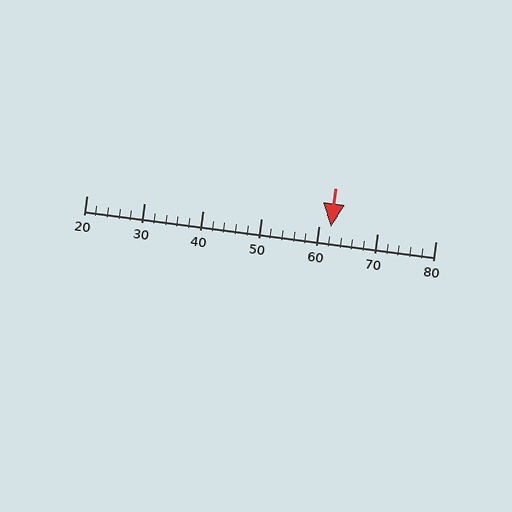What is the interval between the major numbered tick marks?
The major tick marks are spaced 10 units apart.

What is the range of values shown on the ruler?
The ruler shows values from 20 to 80.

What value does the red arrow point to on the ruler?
The red arrow points to approximately 62.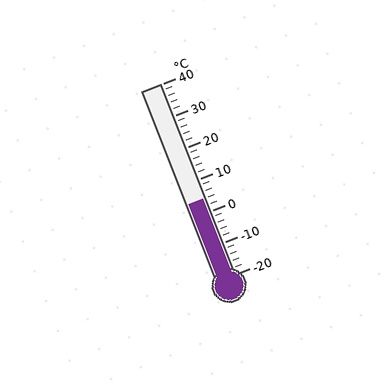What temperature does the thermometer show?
The thermometer shows approximately 4°C.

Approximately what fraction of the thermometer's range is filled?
The thermometer is filled to approximately 40% of its range.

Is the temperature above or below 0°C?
The temperature is above 0°C.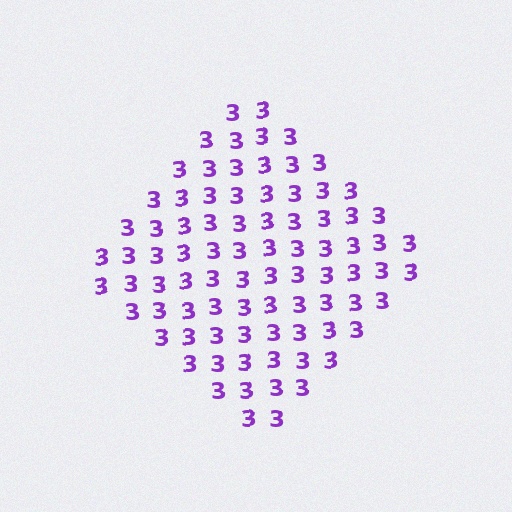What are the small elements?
The small elements are digit 3's.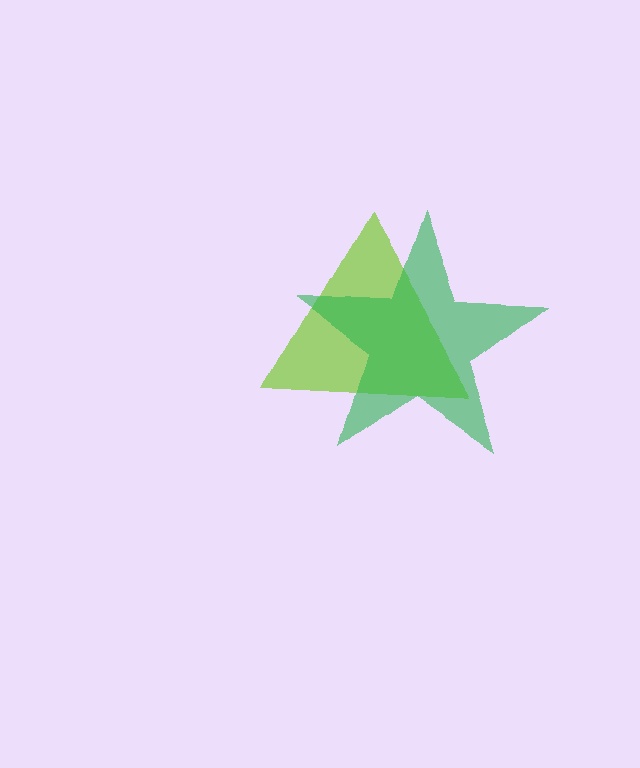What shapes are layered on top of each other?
The layered shapes are: a lime triangle, a green star.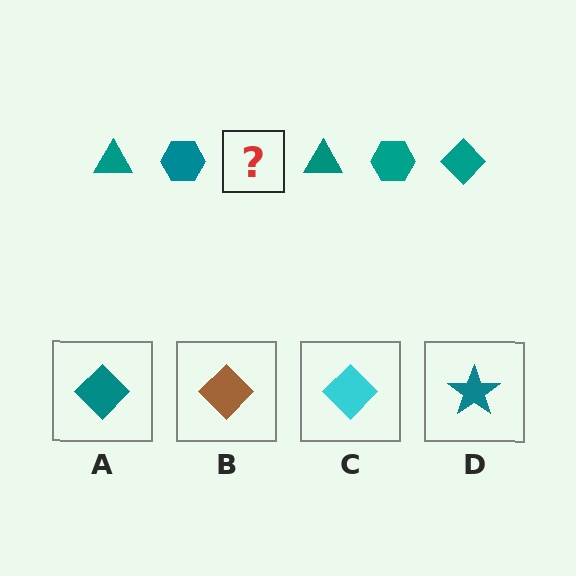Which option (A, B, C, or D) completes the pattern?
A.